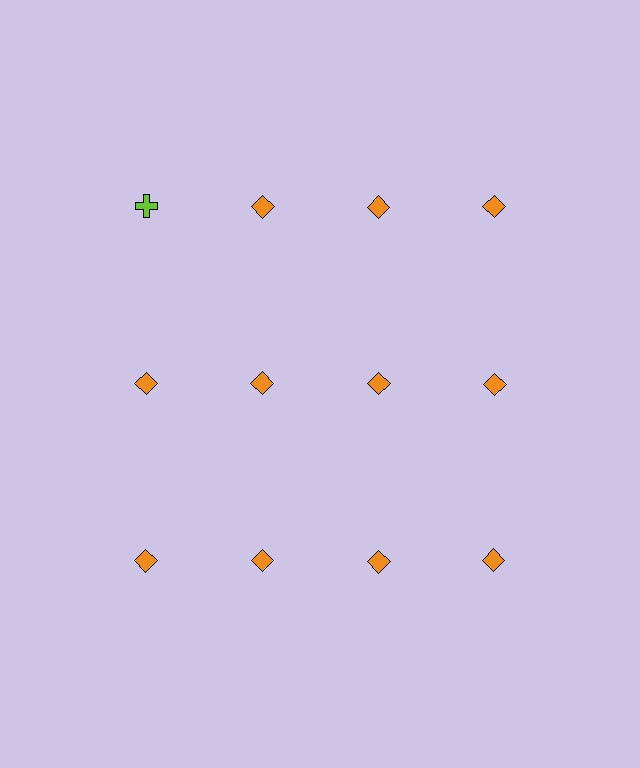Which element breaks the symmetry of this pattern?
The lime cross in the top row, leftmost column breaks the symmetry. All other shapes are orange diamonds.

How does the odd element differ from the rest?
It differs in both color (lime instead of orange) and shape (cross instead of diamond).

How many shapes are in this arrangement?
There are 12 shapes arranged in a grid pattern.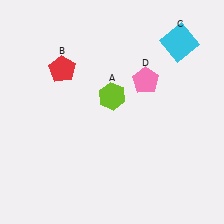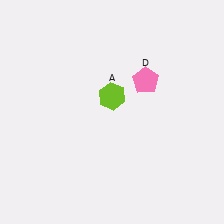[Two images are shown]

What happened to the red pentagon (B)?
The red pentagon (B) was removed in Image 2. It was in the top-left area of Image 1.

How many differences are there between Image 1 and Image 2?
There are 2 differences between the two images.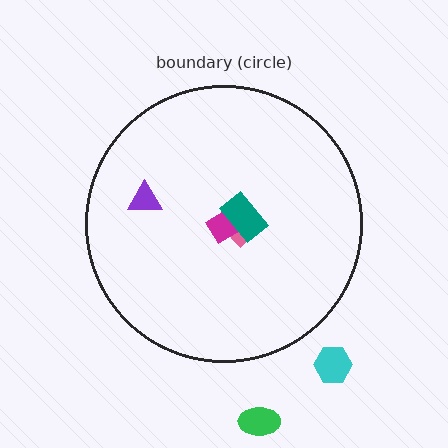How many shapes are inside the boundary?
4 inside, 2 outside.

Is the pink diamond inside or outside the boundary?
Inside.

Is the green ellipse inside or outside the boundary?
Outside.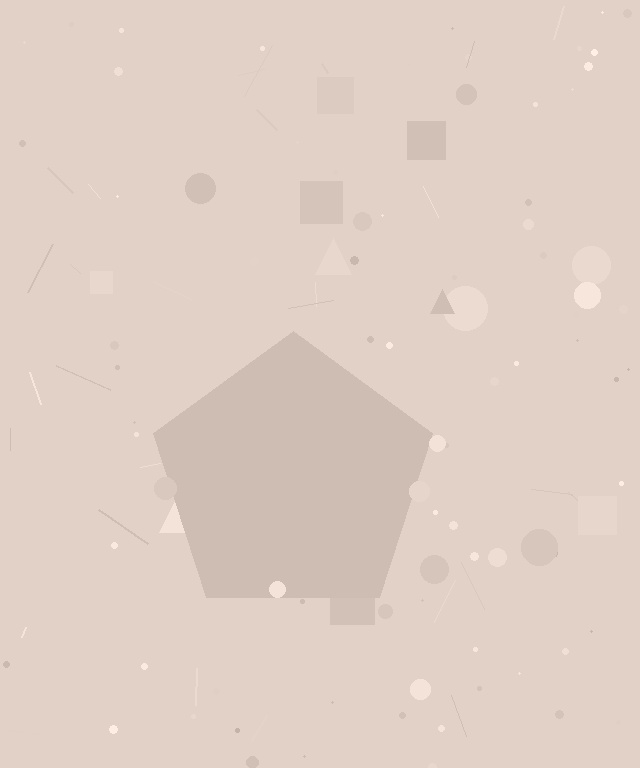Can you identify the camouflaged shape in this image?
The camouflaged shape is a pentagon.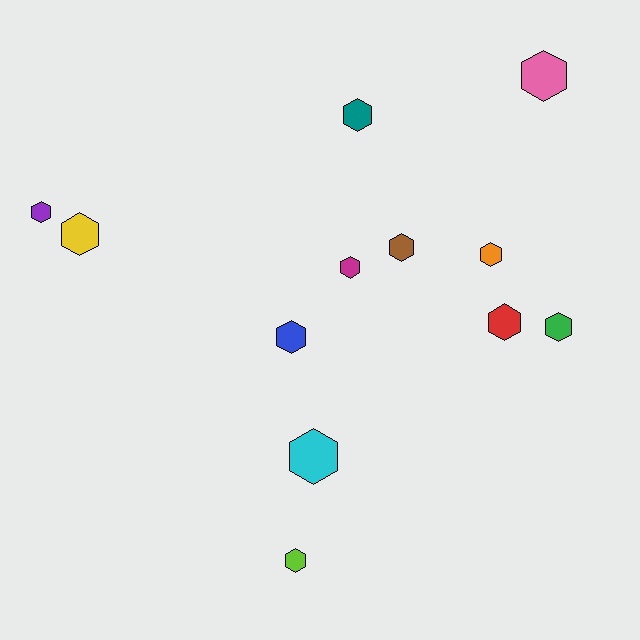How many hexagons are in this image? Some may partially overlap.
There are 12 hexagons.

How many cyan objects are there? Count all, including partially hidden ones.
There is 1 cyan object.